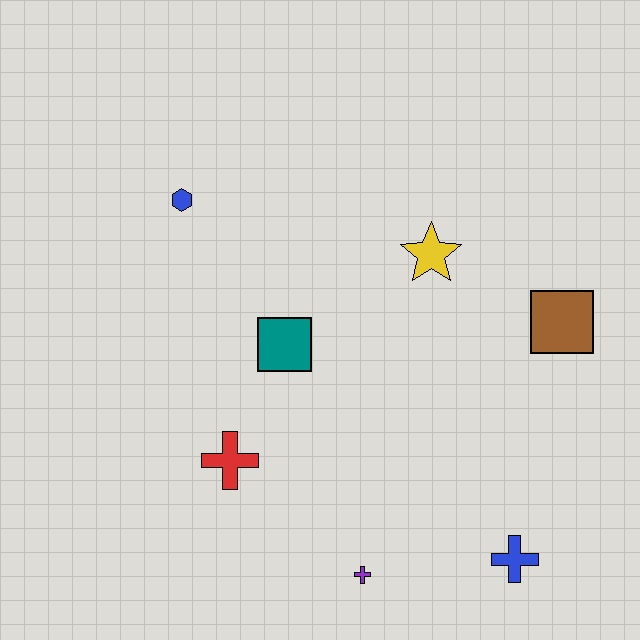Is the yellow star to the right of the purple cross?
Yes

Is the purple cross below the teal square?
Yes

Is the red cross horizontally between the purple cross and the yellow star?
No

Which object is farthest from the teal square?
The blue cross is farthest from the teal square.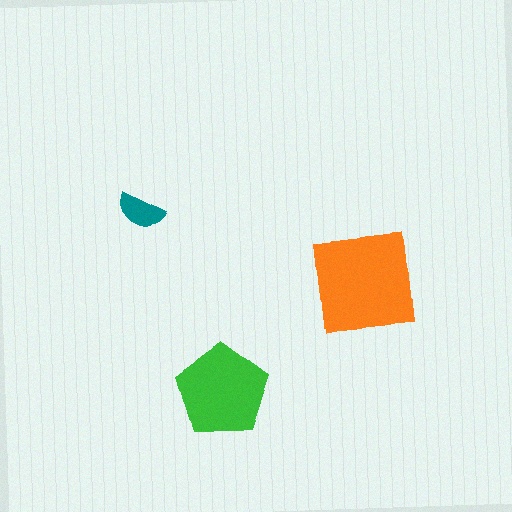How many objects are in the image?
There are 3 objects in the image.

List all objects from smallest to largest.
The teal semicircle, the green pentagon, the orange square.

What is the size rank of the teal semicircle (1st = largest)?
3rd.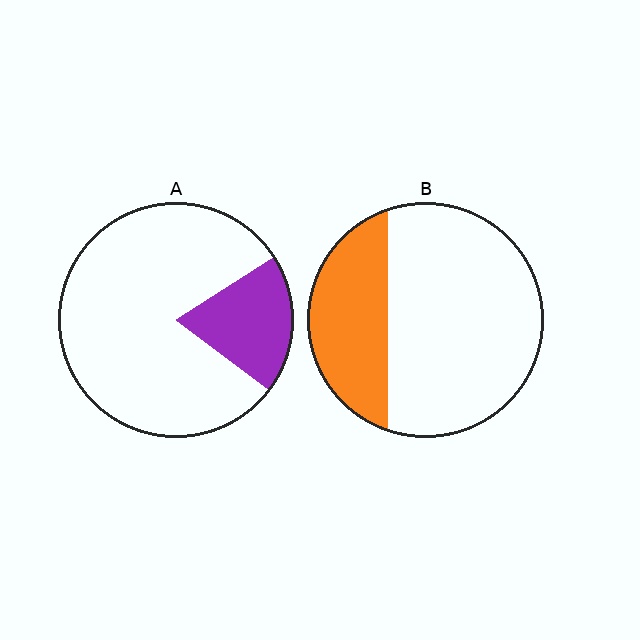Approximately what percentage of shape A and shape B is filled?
A is approximately 20% and B is approximately 30%.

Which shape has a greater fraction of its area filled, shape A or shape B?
Shape B.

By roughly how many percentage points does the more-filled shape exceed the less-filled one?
By roughly 10 percentage points (B over A).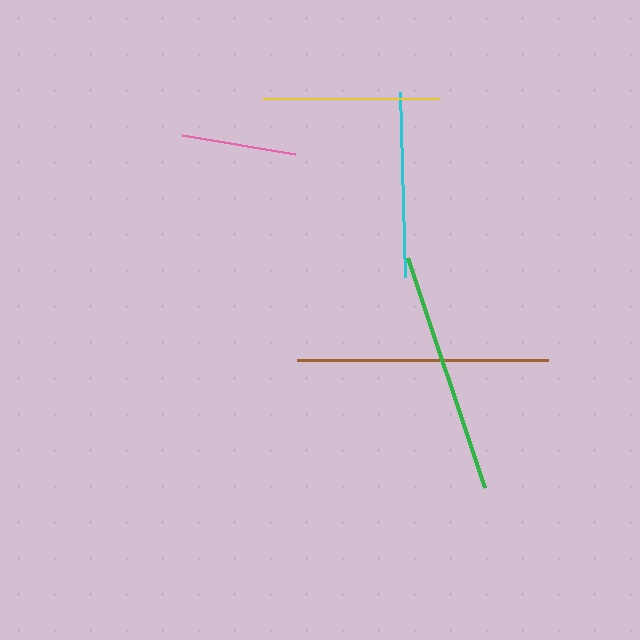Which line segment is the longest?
The brown line is the longest at approximately 251 pixels.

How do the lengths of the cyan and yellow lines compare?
The cyan and yellow lines are approximately the same length.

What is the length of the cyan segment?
The cyan segment is approximately 185 pixels long.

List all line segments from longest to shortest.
From longest to shortest: brown, green, cyan, yellow, pink.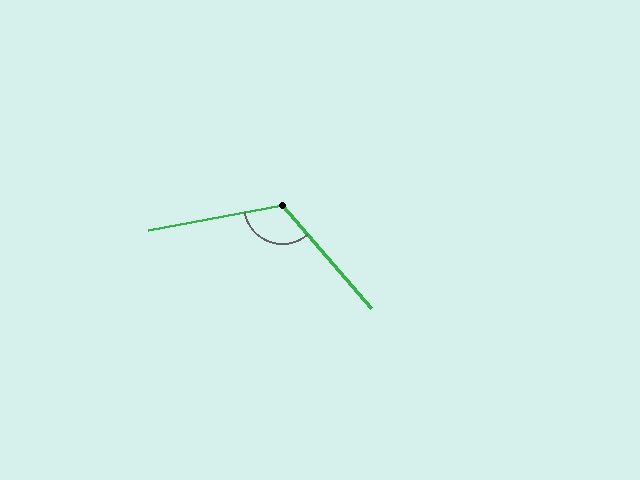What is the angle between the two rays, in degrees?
Approximately 120 degrees.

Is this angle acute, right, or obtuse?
It is obtuse.